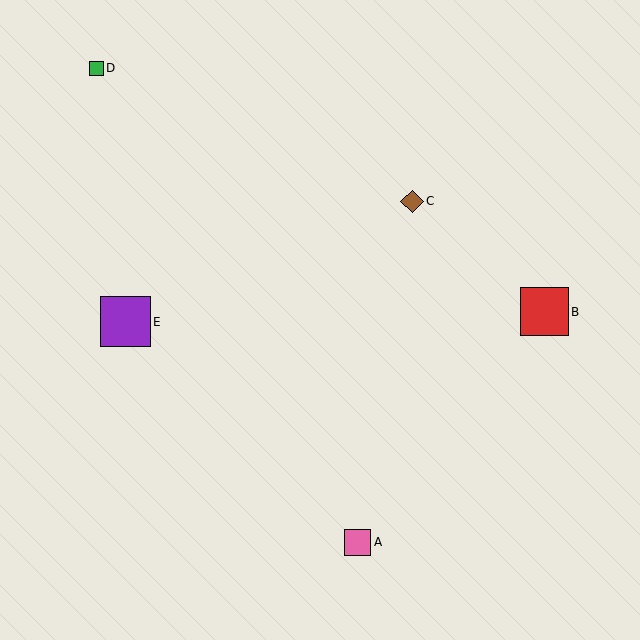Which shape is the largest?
The purple square (labeled E) is the largest.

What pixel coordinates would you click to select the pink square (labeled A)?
Click at (358, 542) to select the pink square A.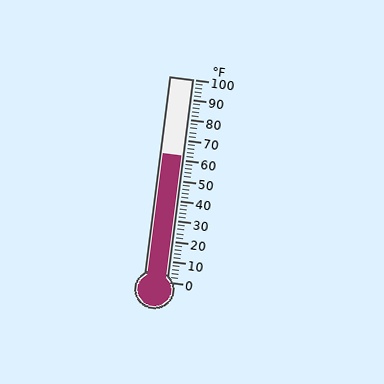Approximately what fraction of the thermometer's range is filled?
The thermometer is filled to approximately 60% of its range.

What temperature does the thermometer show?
The thermometer shows approximately 62°F.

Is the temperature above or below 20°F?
The temperature is above 20°F.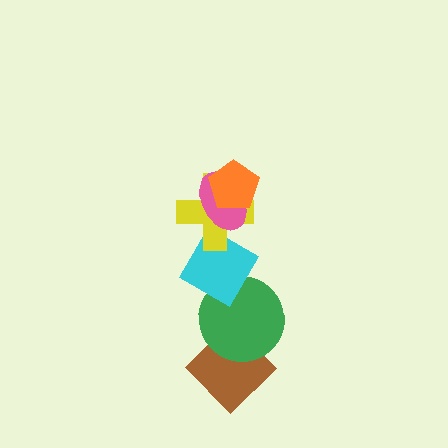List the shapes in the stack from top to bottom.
From top to bottom: the orange pentagon, the pink ellipse, the yellow cross, the cyan diamond, the green circle, the brown diamond.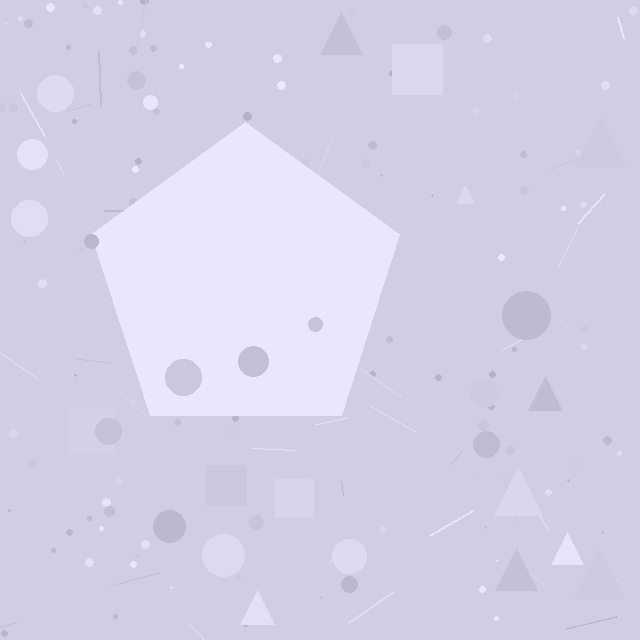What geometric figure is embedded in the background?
A pentagon is embedded in the background.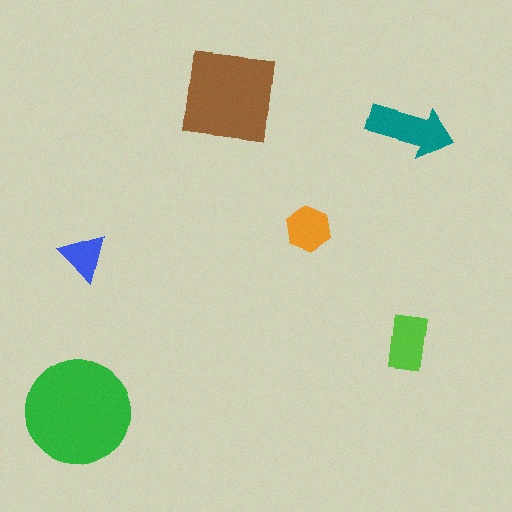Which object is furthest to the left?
The green circle is leftmost.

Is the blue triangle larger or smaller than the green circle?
Smaller.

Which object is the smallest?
The blue triangle.